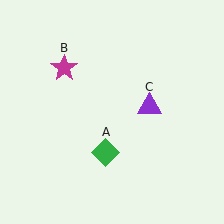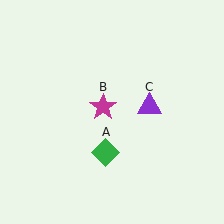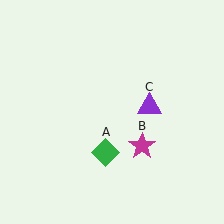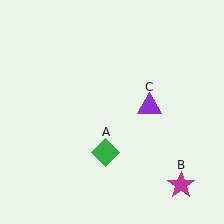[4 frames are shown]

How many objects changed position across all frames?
1 object changed position: magenta star (object B).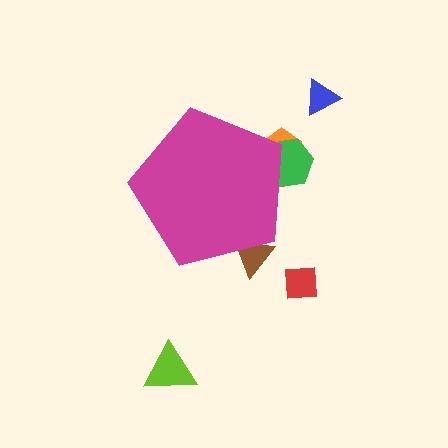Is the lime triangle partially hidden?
No, the lime triangle is fully visible.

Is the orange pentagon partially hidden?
Yes, the orange pentagon is partially hidden behind the magenta pentagon.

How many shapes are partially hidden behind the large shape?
3 shapes are partially hidden.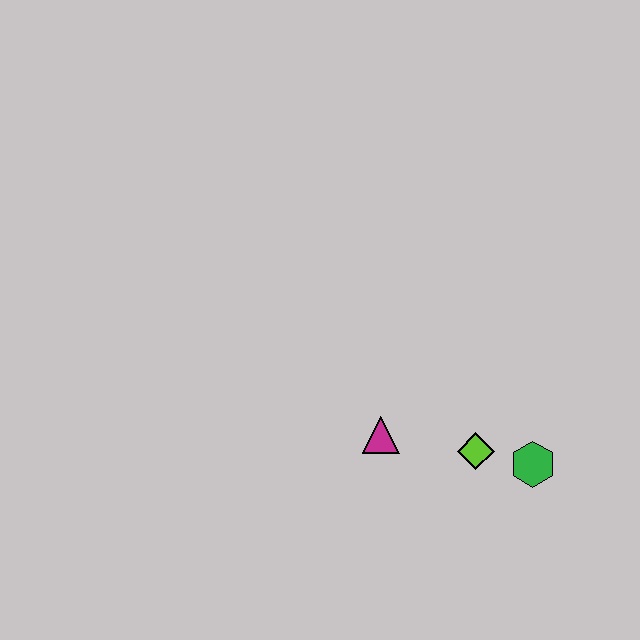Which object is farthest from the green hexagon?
The magenta triangle is farthest from the green hexagon.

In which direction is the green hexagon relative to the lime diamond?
The green hexagon is to the right of the lime diamond.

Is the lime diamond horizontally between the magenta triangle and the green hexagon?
Yes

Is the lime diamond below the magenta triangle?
Yes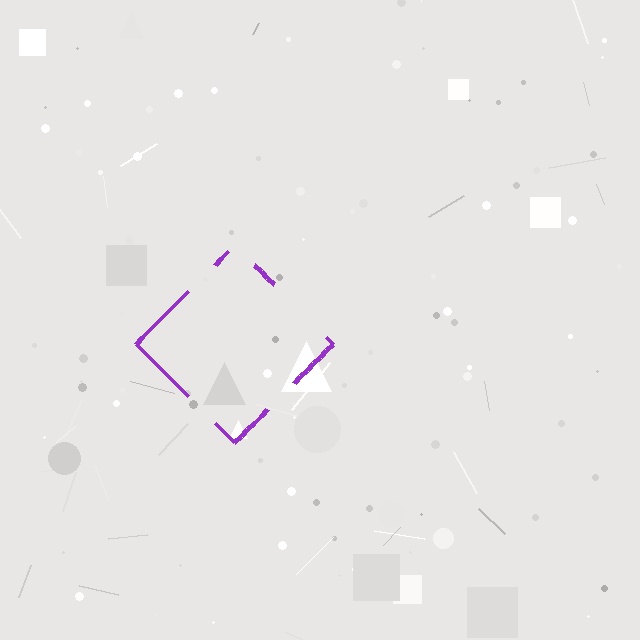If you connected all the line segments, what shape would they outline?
They would outline a diamond.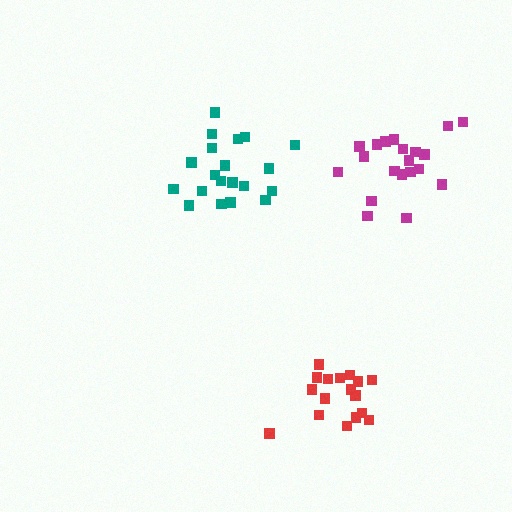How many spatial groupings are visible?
There are 3 spatial groupings.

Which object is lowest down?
The red cluster is bottommost.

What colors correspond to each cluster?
The clusters are colored: teal, red, magenta.